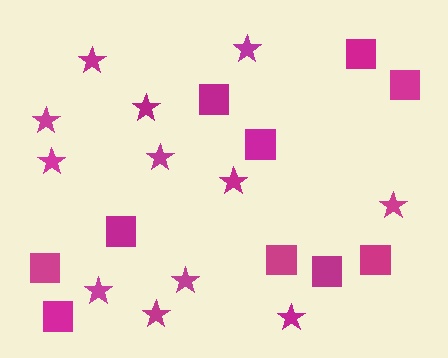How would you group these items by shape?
There are 2 groups: one group of stars (12) and one group of squares (10).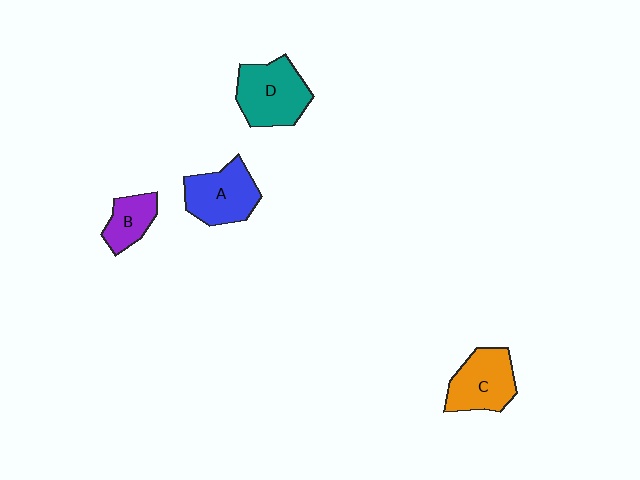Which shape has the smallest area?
Shape B (purple).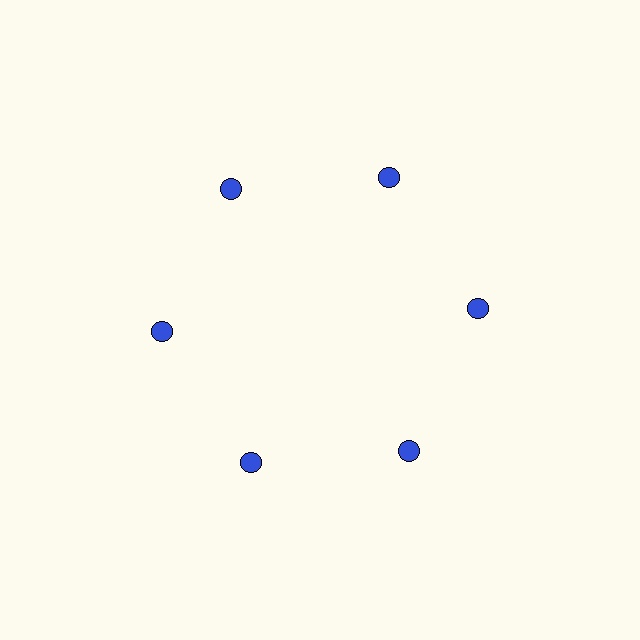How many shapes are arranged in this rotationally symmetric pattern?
There are 6 shapes, arranged in 6 groups of 1.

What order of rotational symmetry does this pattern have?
This pattern has 6-fold rotational symmetry.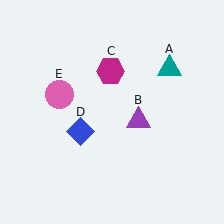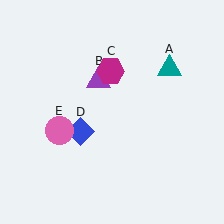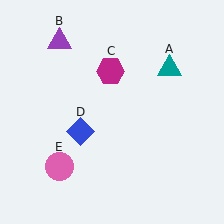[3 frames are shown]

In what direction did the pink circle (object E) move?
The pink circle (object E) moved down.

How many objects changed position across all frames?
2 objects changed position: purple triangle (object B), pink circle (object E).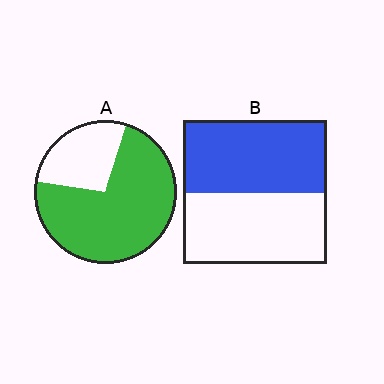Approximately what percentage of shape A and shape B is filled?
A is approximately 75% and B is approximately 50%.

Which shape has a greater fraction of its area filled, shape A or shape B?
Shape A.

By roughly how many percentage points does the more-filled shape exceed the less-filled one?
By roughly 20 percentage points (A over B).